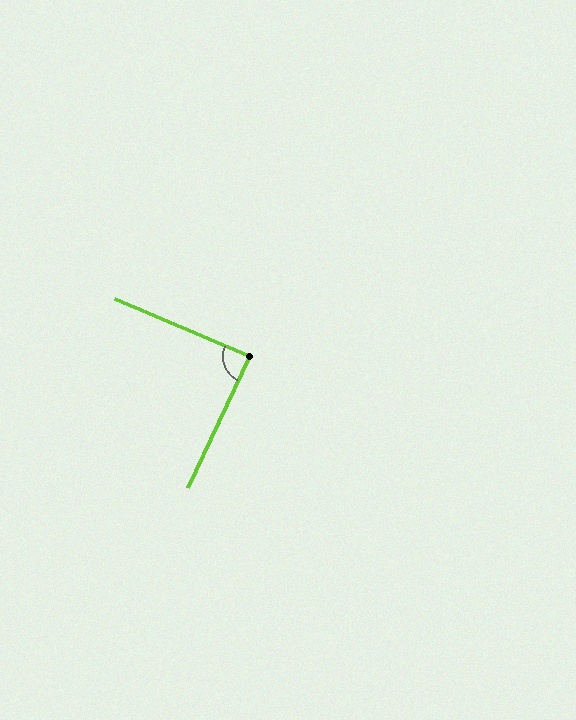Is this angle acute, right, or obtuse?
It is approximately a right angle.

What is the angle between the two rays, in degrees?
Approximately 88 degrees.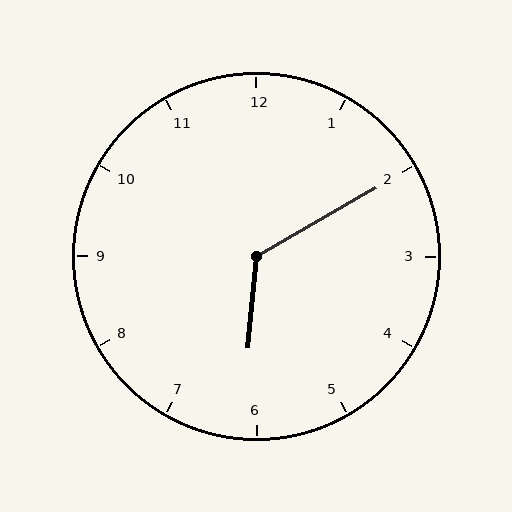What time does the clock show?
6:10.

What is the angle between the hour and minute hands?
Approximately 125 degrees.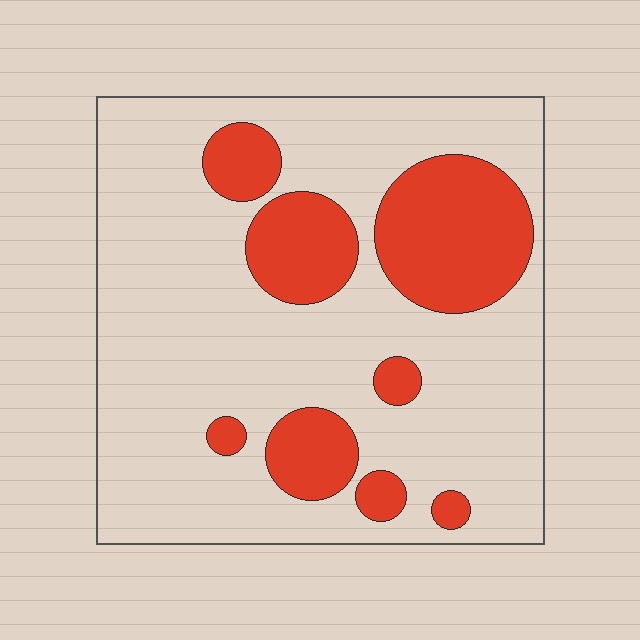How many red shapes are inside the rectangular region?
8.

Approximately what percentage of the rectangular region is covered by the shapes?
Approximately 25%.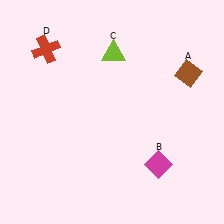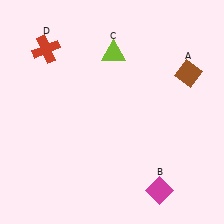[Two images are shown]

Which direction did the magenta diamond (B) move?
The magenta diamond (B) moved down.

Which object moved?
The magenta diamond (B) moved down.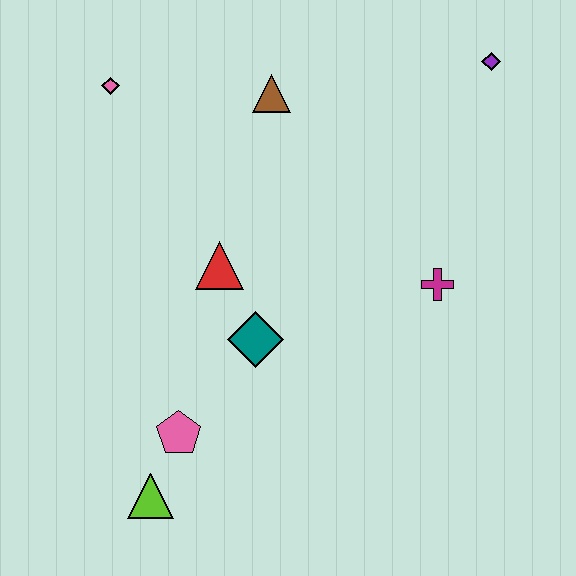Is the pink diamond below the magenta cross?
No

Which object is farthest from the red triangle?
The purple diamond is farthest from the red triangle.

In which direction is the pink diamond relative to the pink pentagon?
The pink diamond is above the pink pentagon.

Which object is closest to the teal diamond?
The red triangle is closest to the teal diamond.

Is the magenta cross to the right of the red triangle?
Yes